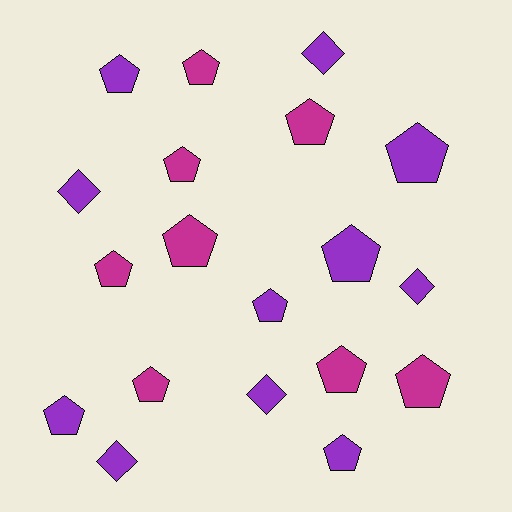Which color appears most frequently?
Purple, with 11 objects.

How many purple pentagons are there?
There are 6 purple pentagons.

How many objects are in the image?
There are 19 objects.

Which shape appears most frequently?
Pentagon, with 14 objects.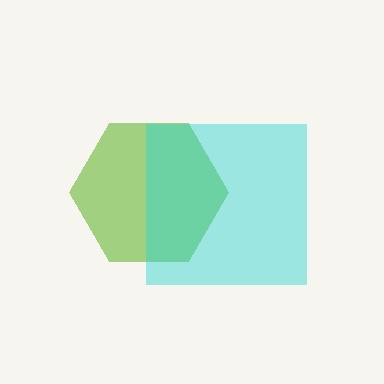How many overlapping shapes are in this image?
There are 2 overlapping shapes in the image.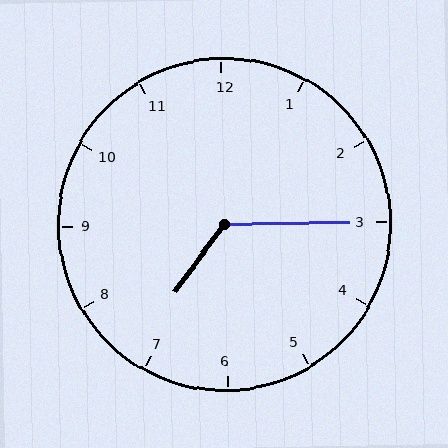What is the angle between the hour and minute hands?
Approximately 128 degrees.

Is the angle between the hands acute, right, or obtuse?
It is obtuse.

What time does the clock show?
7:15.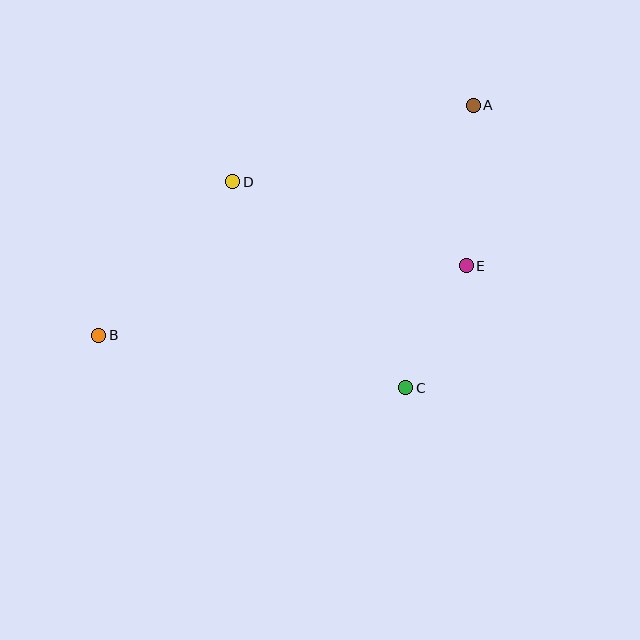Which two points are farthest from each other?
Points A and B are farthest from each other.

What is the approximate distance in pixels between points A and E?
The distance between A and E is approximately 160 pixels.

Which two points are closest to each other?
Points C and E are closest to each other.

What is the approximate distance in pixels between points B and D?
The distance between B and D is approximately 204 pixels.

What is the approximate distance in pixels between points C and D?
The distance between C and D is approximately 269 pixels.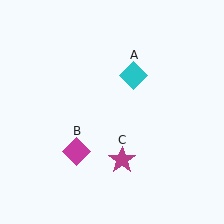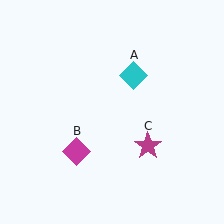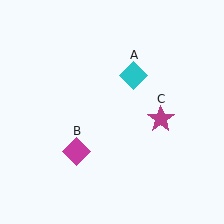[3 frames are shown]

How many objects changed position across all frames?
1 object changed position: magenta star (object C).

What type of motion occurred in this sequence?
The magenta star (object C) rotated counterclockwise around the center of the scene.